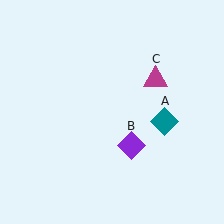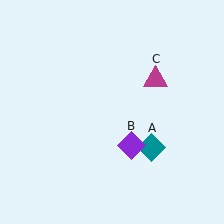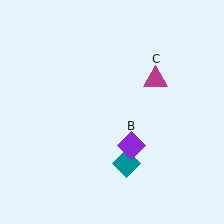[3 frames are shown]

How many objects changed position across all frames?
1 object changed position: teal diamond (object A).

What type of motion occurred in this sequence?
The teal diamond (object A) rotated clockwise around the center of the scene.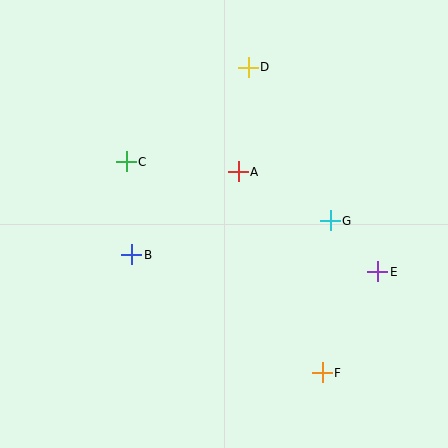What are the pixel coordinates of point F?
Point F is at (322, 373).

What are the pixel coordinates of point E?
Point E is at (378, 272).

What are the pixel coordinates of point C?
Point C is at (126, 162).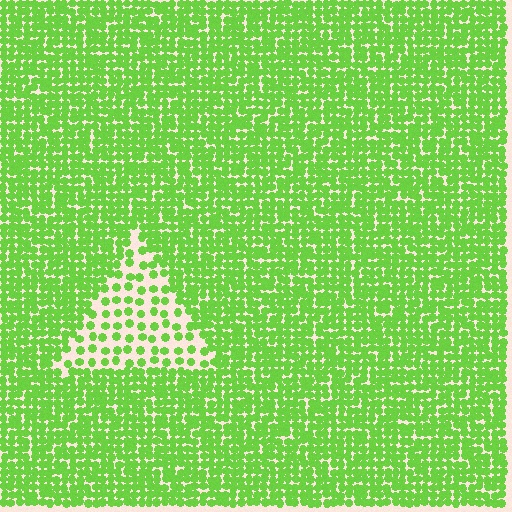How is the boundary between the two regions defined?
The boundary is defined by a change in element density (approximately 2.6x ratio). All elements are the same color, size, and shape.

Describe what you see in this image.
The image contains small lime elements arranged at two different densities. A triangle-shaped region is visible where the elements are less densely packed than the surrounding area.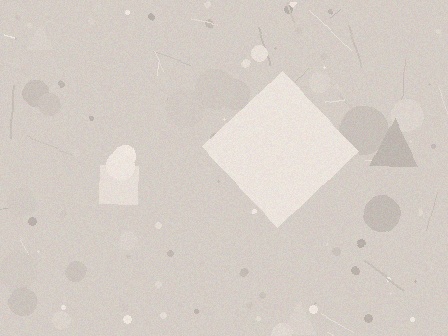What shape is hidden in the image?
A diamond is hidden in the image.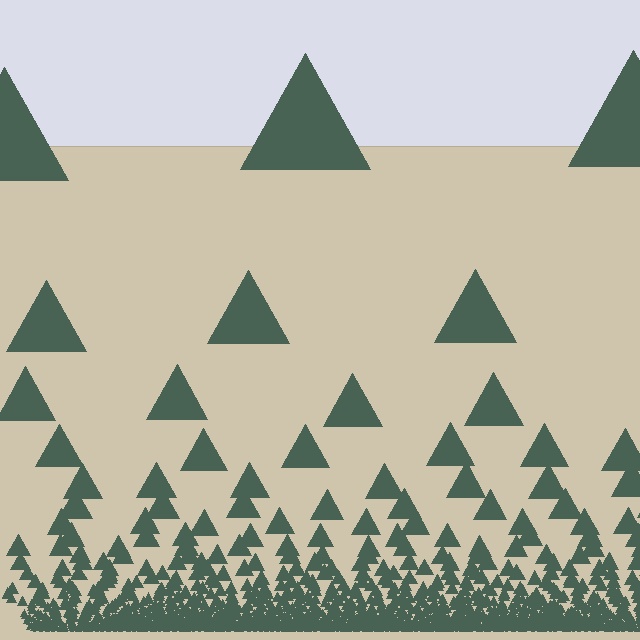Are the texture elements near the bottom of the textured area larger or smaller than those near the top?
Smaller. The gradient is inverted — elements near the bottom are smaller and denser.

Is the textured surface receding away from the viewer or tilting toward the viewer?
The surface appears to tilt toward the viewer. Texture elements get larger and sparser toward the top.